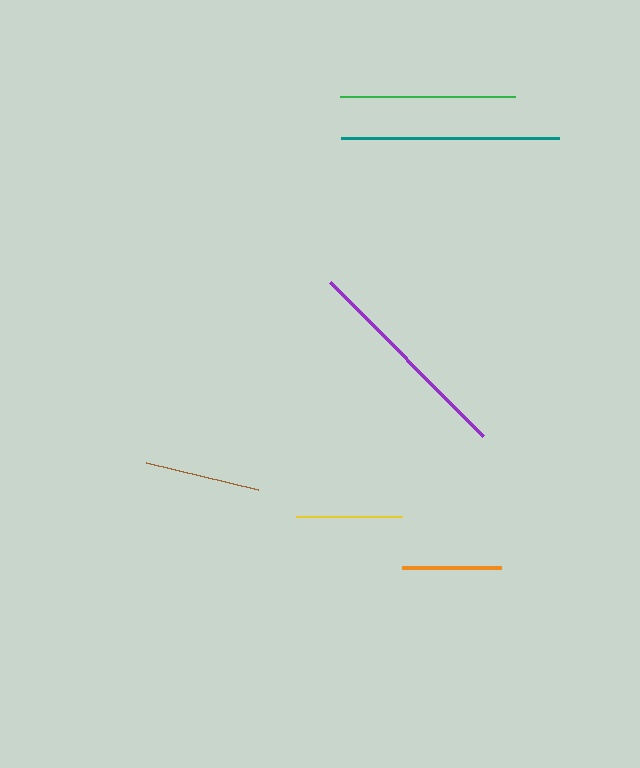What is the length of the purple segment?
The purple segment is approximately 217 pixels long.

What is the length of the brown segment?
The brown segment is approximately 115 pixels long.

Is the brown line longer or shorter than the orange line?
The brown line is longer than the orange line.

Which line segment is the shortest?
The orange line is the shortest at approximately 99 pixels.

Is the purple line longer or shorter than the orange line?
The purple line is longer than the orange line.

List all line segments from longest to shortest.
From longest to shortest: teal, purple, green, brown, yellow, orange.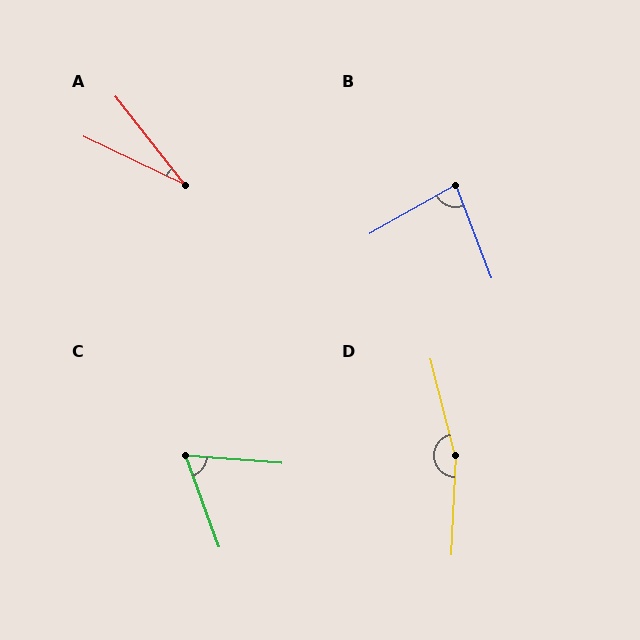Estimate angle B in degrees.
Approximately 82 degrees.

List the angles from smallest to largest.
A (26°), C (65°), B (82°), D (163°).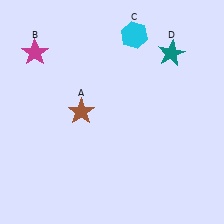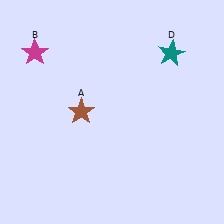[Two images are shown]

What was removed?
The cyan hexagon (C) was removed in Image 2.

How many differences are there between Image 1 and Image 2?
There is 1 difference between the two images.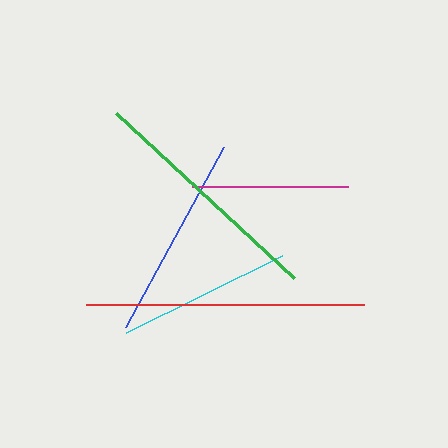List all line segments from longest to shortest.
From longest to shortest: red, green, blue, cyan, magenta.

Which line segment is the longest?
The red line is the longest at approximately 278 pixels.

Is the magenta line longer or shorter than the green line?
The green line is longer than the magenta line.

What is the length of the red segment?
The red segment is approximately 278 pixels long.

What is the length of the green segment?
The green segment is approximately 242 pixels long.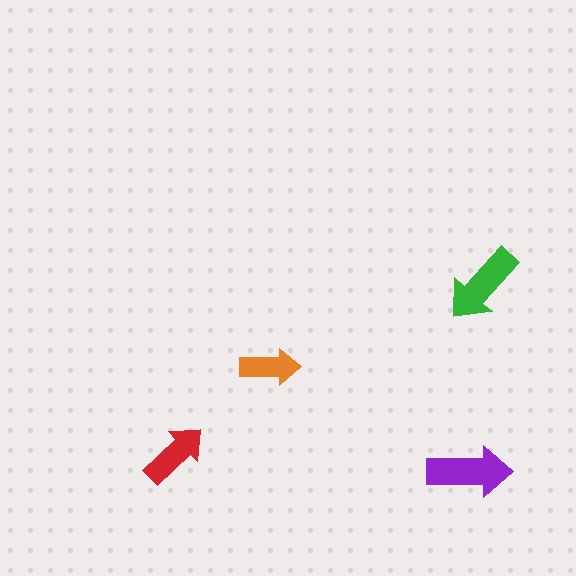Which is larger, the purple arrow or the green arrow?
The purple one.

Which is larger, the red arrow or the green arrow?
The green one.